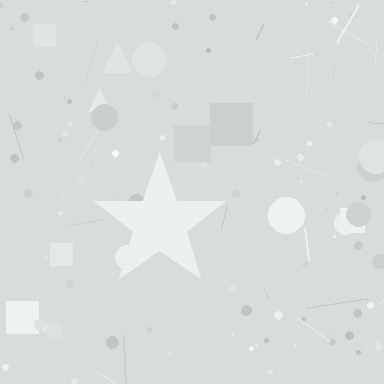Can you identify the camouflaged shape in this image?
The camouflaged shape is a star.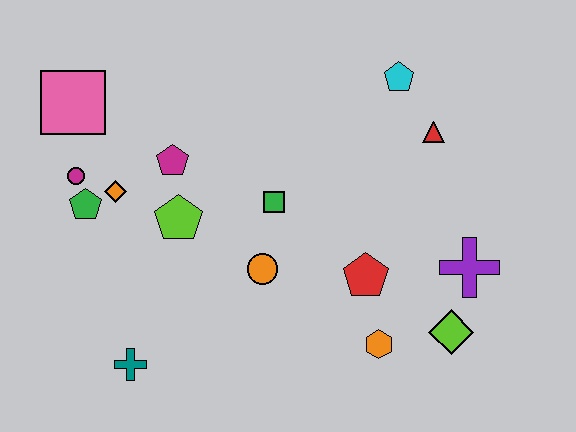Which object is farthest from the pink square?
The lime diamond is farthest from the pink square.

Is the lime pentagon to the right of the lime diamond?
No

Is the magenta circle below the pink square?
Yes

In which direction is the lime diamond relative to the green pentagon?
The lime diamond is to the right of the green pentagon.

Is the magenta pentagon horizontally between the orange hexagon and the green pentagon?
Yes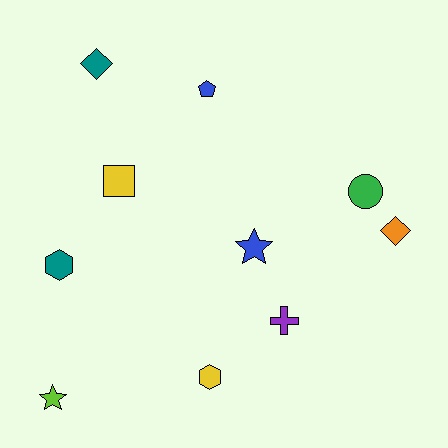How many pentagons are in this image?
There is 1 pentagon.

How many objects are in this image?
There are 10 objects.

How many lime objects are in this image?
There is 1 lime object.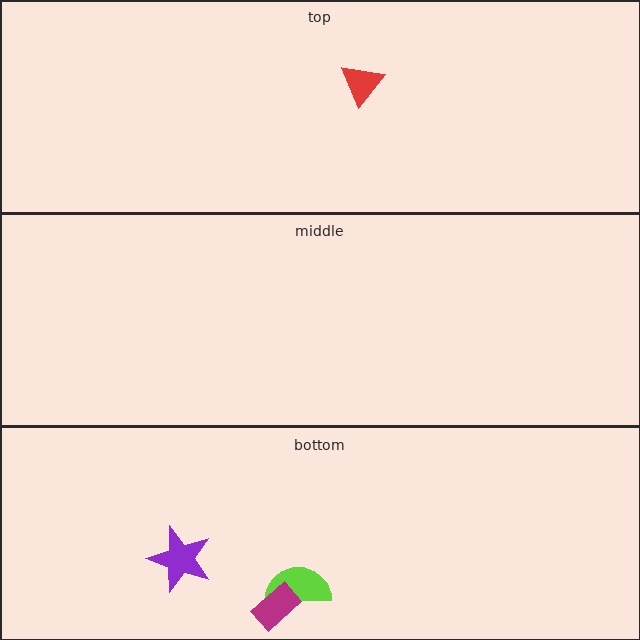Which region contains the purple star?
The bottom region.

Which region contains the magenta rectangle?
The bottom region.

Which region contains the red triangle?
The top region.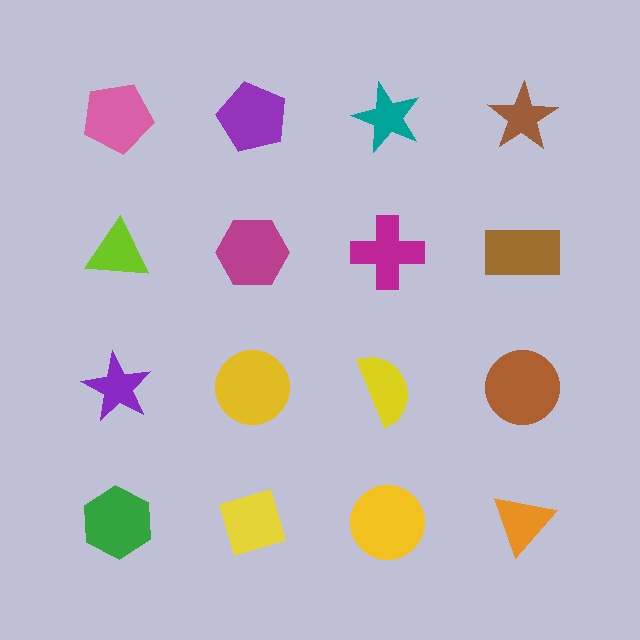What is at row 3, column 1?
A purple star.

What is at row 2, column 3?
A magenta cross.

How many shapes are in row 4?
4 shapes.